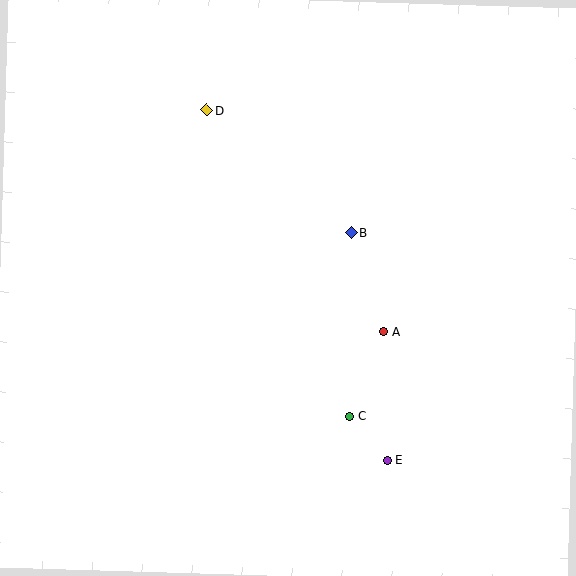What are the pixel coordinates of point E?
Point E is at (387, 460).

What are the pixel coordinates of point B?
Point B is at (351, 233).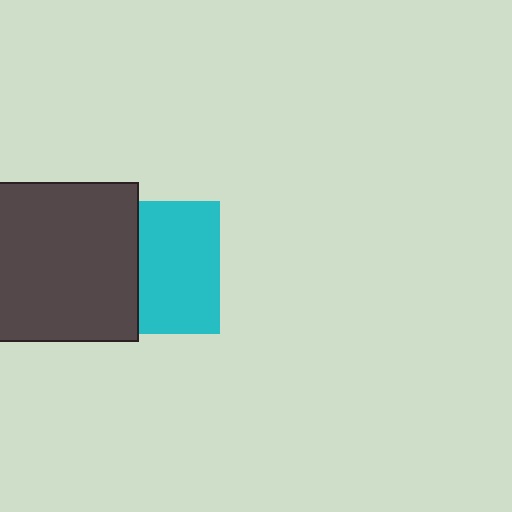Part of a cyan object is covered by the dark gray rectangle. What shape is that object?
It is a square.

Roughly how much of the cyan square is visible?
About half of it is visible (roughly 61%).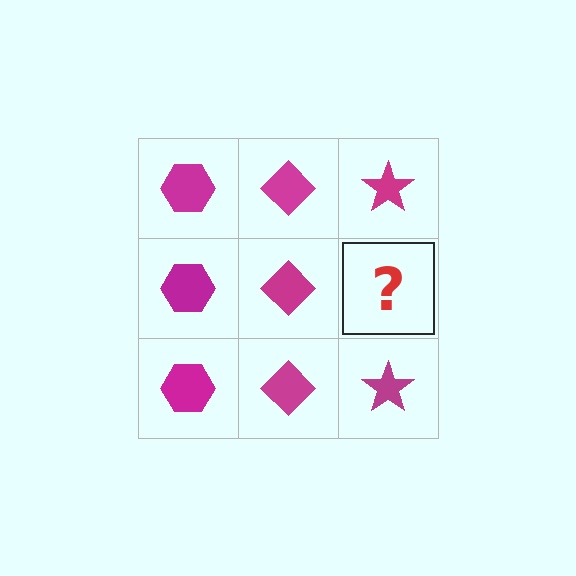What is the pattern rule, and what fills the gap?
The rule is that each column has a consistent shape. The gap should be filled with a magenta star.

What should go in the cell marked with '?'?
The missing cell should contain a magenta star.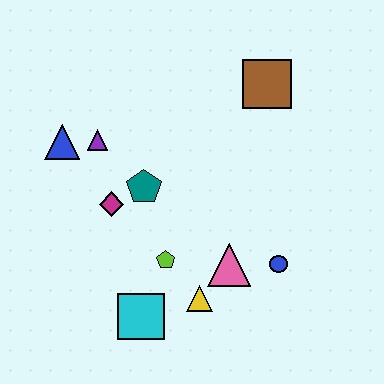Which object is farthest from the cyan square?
The brown square is farthest from the cyan square.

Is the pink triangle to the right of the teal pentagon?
Yes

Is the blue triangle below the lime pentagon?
No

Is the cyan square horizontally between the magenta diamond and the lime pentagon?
Yes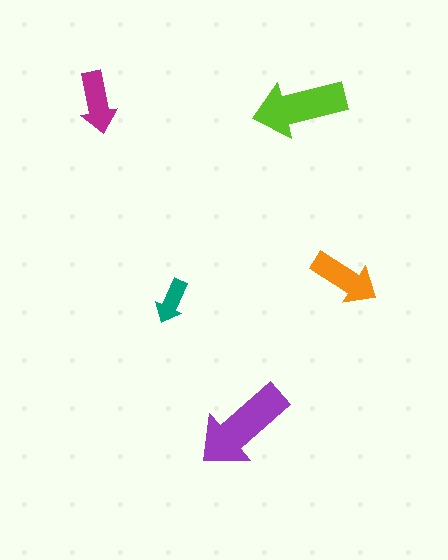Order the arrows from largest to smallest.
the purple one, the lime one, the orange one, the magenta one, the teal one.